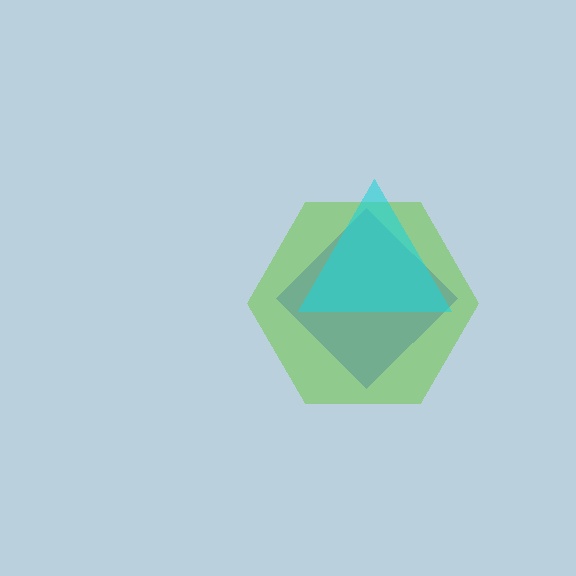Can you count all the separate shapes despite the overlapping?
Yes, there are 3 separate shapes.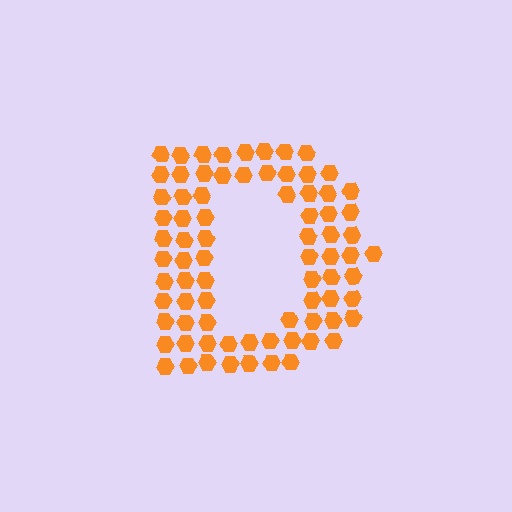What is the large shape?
The large shape is the letter D.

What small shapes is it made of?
It is made of small hexagons.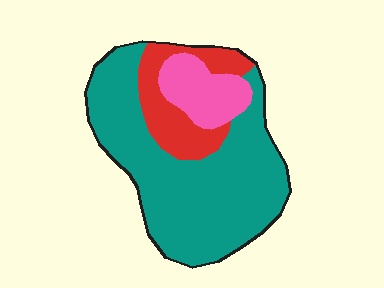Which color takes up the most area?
Teal, at roughly 70%.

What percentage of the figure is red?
Red takes up about one sixth (1/6) of the figure.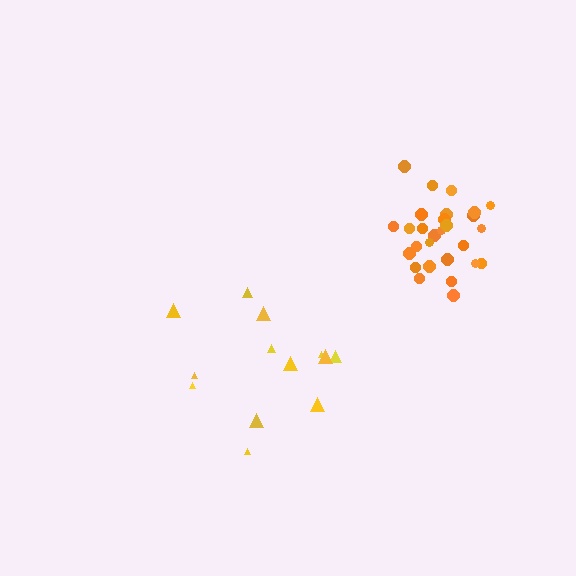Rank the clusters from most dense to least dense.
orange, yellow.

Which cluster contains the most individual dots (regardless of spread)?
Orange (28).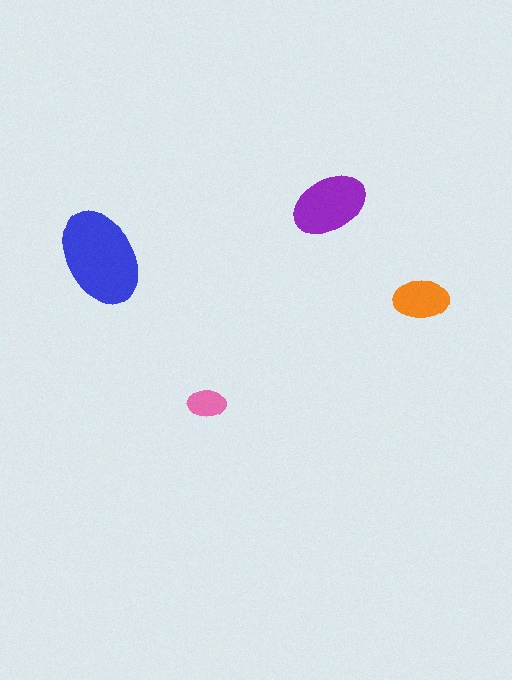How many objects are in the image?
There are 4 objects in the image.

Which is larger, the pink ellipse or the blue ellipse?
The blue one.